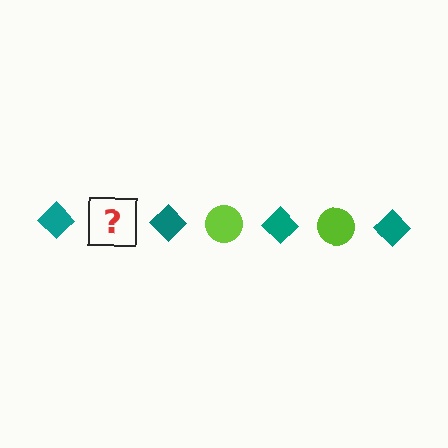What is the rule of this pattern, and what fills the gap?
The rule is that the pattern alternates between teal diamond and lime circle. The gap should be filled with a lime circle.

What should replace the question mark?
The question mark should be replaced with a lime circle.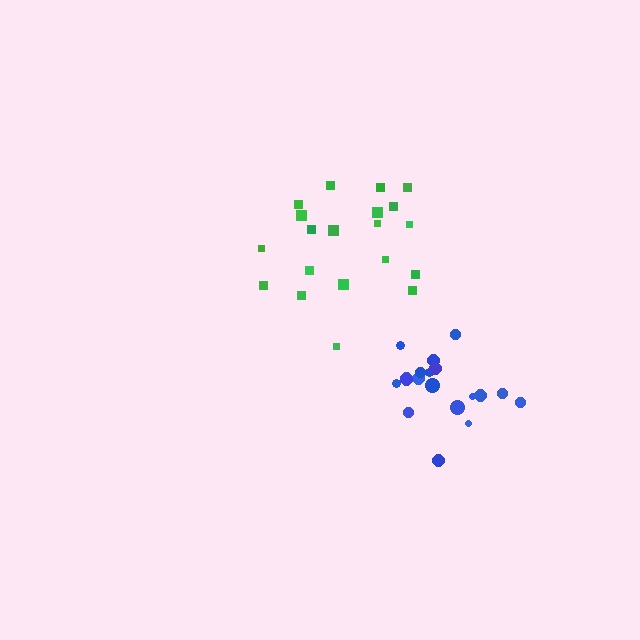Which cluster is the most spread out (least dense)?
Green.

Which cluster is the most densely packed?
Blue.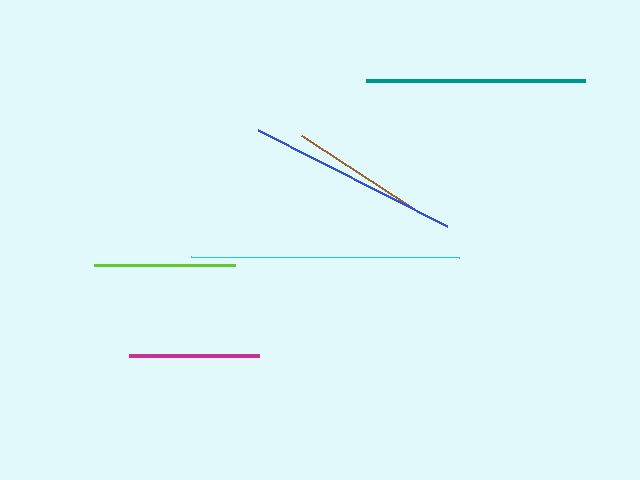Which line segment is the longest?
The cyan line is the longest at approximately 268 pixels.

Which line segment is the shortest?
The magenta line is the shortest at approximately 130 pixels.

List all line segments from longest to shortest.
From longest to shortest: cyan, teal, blue, lime, brown, magenta.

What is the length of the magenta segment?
The magenta segment is approximately 130 pixels long.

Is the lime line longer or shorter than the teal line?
The teal line is longer than the lime line.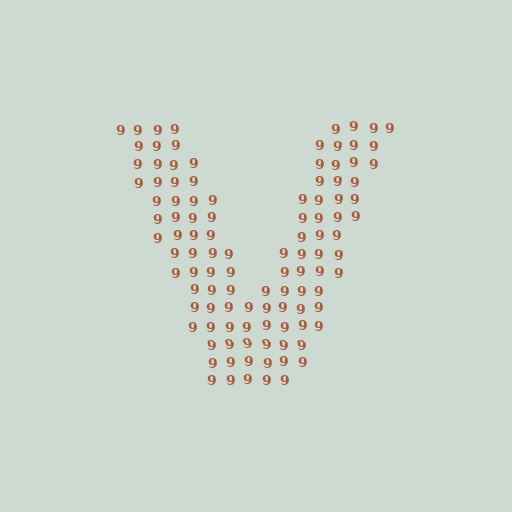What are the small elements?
The small elements are digit 9's.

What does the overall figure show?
The overall figure shows the letter V.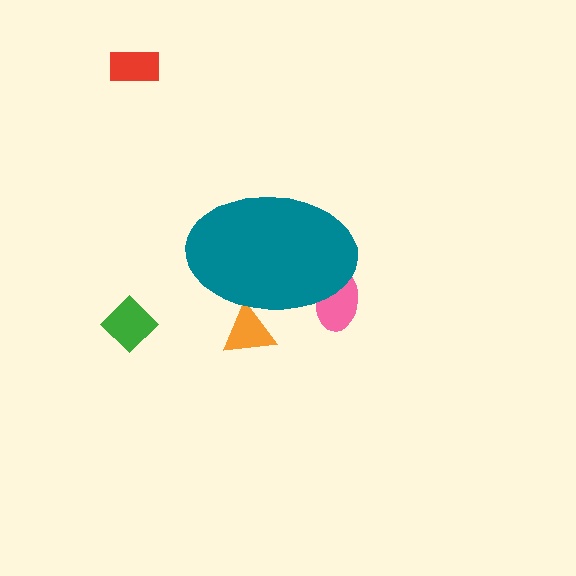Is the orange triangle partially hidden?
Yes, the orange triangle is partially hidden behind the teal ellipse.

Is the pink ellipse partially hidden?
Yes, the pink ellipse is partially hidden behind the teal ellipse.